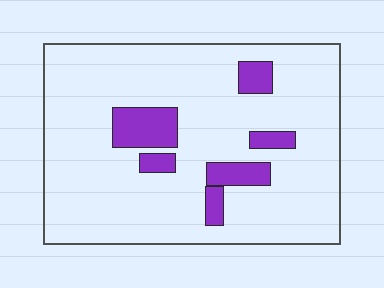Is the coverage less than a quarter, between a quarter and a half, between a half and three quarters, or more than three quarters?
Less than a quarter.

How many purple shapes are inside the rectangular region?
6.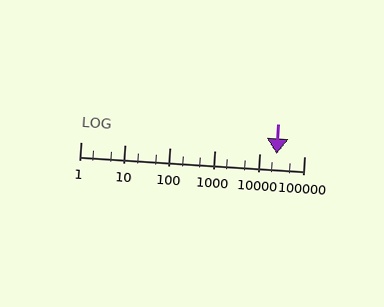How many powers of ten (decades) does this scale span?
The scale spans 5 decades, from 1 to 100000.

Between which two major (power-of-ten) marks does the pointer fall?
The pointer is between 10000 and 100000.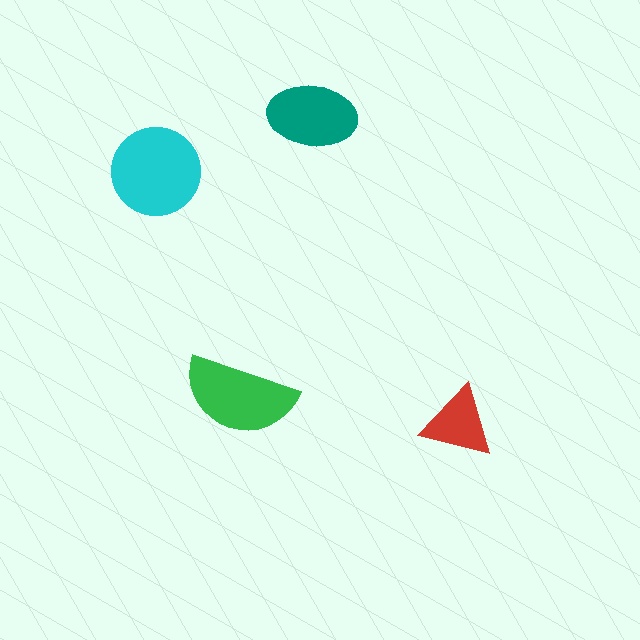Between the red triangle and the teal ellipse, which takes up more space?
The teal ellipse.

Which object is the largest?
The cyan circle.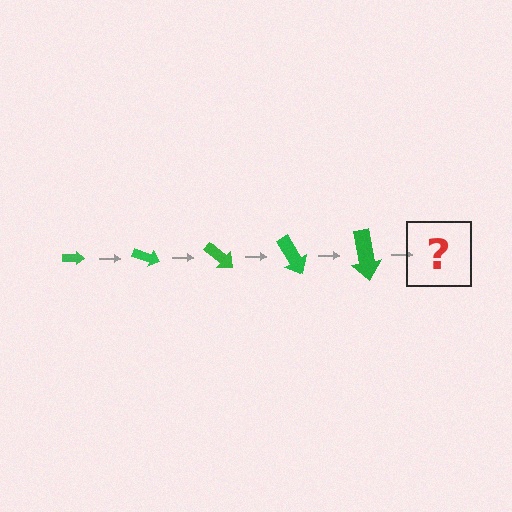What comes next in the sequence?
The next element should be an arrow, larger than the previous one and rotated 100 degrees from the start.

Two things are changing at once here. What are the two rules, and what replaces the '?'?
The two rules are that the arrow grows larger each step and it rotates 20 degrees each step. The '?' should be an arrow, larger than the previous one and rotated 100 degrees from the start.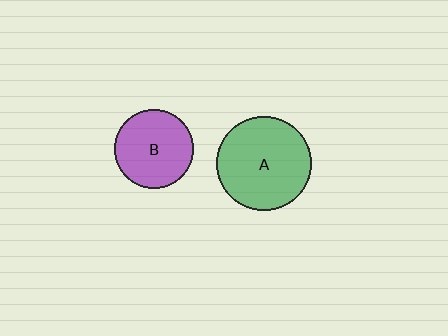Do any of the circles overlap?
No, none of the circles overlap.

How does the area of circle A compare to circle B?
Approximately 1.4 times.